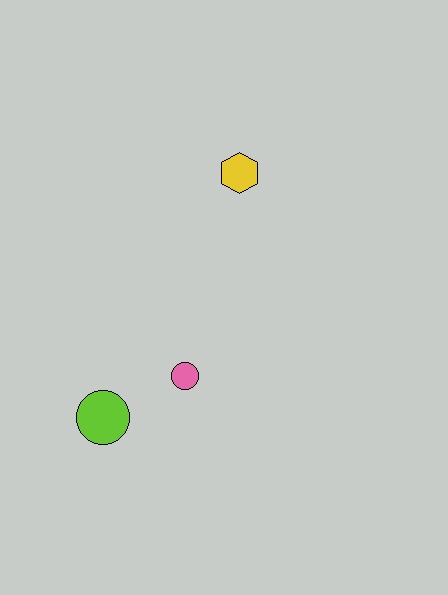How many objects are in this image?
There are 3 objects.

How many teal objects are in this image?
There are no teal objects.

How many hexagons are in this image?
There is 1 hexagon.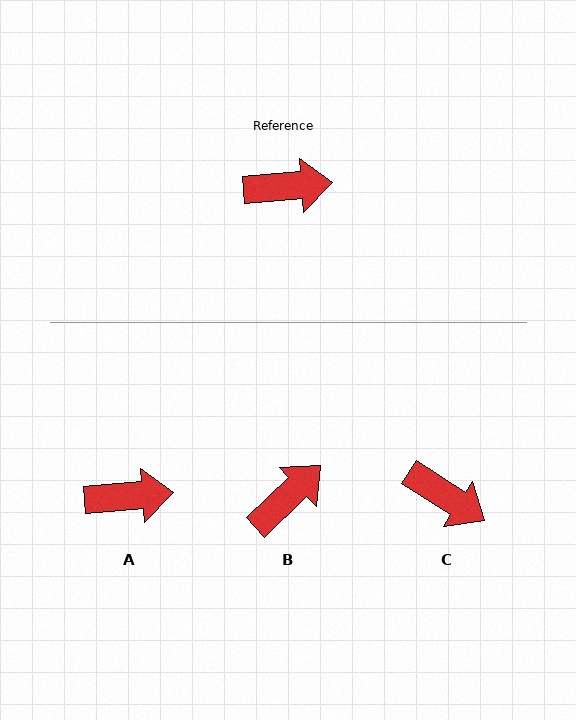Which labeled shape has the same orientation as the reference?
A.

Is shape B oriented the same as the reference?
No, it is off by about 39 degrees.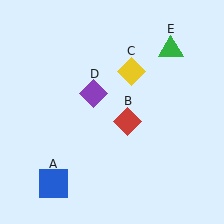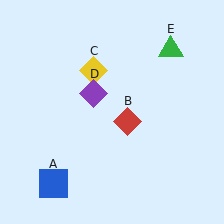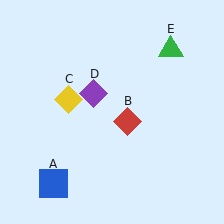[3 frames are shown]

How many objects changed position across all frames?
1 object changed position: yellow diamond (object C).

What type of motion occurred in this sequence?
The yellow diamond (object C) rotated counterclockwise around the center of the scene.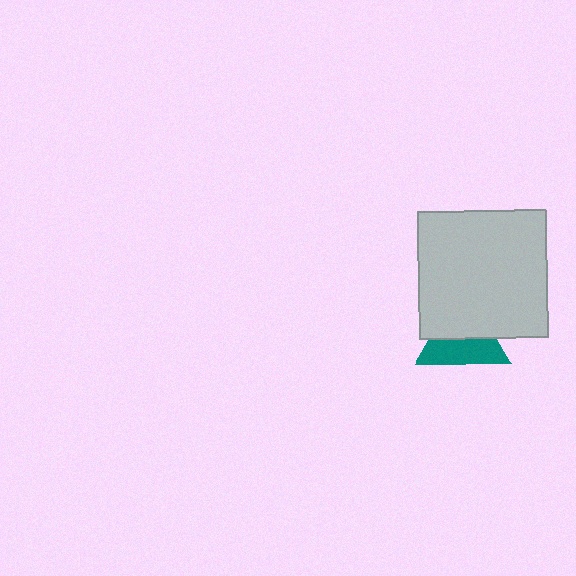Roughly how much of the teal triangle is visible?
About half of it is visible (roughly 49%).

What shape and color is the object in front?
The object in front is a light gray square.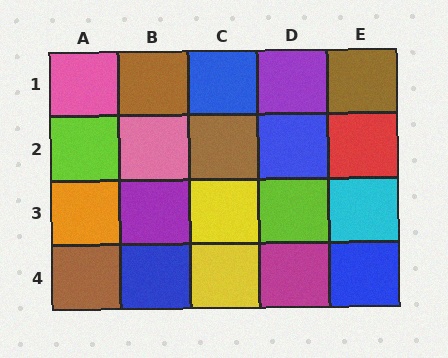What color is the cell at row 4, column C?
Yellow.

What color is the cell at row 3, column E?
Cyan.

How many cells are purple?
2 cells are purple.